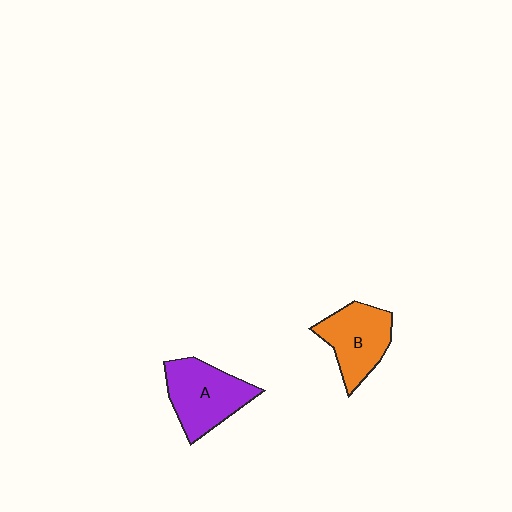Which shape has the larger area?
Shape A (purple).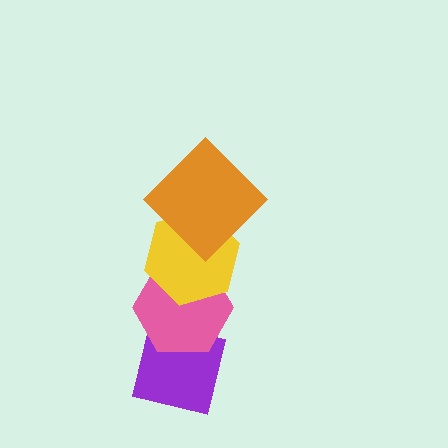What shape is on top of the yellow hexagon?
The orange diamond is on top of the yellow hexagon.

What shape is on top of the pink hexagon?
The yellow hexagon is on top of the pink hexagon.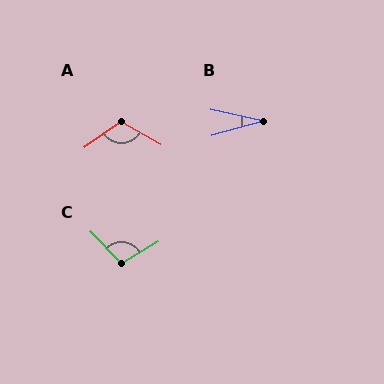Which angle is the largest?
A, at approximately 115 degrees.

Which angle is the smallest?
B, at approximately 28 degrees.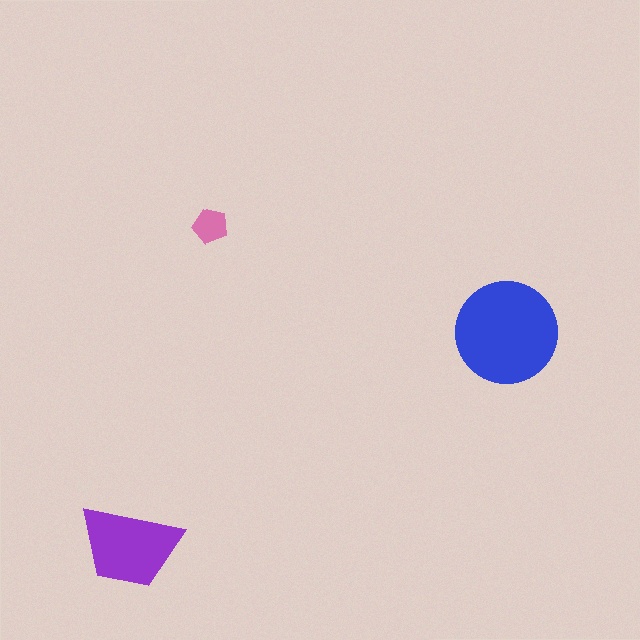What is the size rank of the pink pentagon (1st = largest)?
3rd.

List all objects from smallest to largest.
The pink pentagon, the purple trapezoid, the blue circle.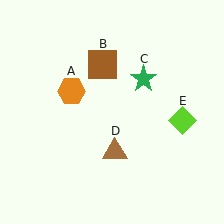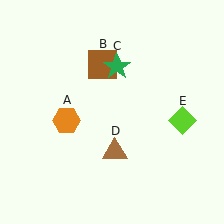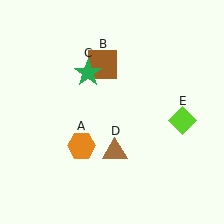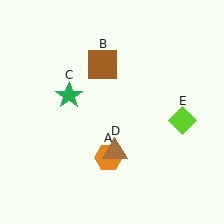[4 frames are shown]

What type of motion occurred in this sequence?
The orange hexagon (object A), green star (object C) rotated counterclockwise around the center of the scene.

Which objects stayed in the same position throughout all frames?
Brown square (object B) and brown triangle (object D) and lime diamond (object E) remained stationary.